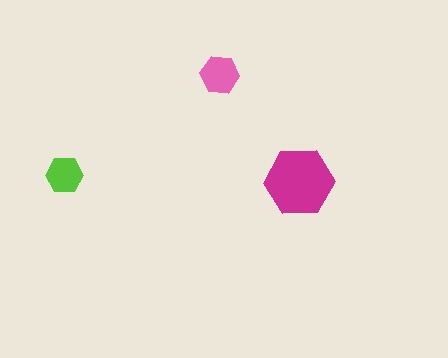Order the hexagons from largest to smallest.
the magenta one, the pink one, the lime one.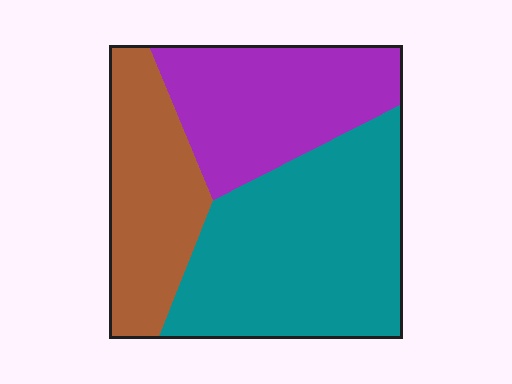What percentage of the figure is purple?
Purple covers 29% of the figure.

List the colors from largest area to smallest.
From largest to smallest: teal, purple, brown.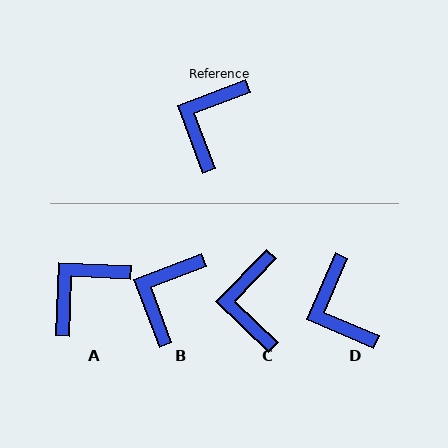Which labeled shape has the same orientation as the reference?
B.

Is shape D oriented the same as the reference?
No, it is off by about 47 degrees.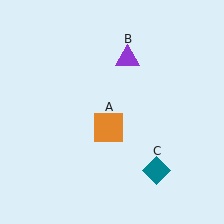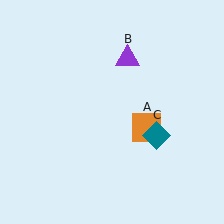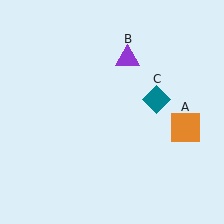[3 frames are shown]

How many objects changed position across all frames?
2 objects changed position: orange square (object A), teal diamond (object C).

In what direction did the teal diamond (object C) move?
The teal diamond (object C) moved up.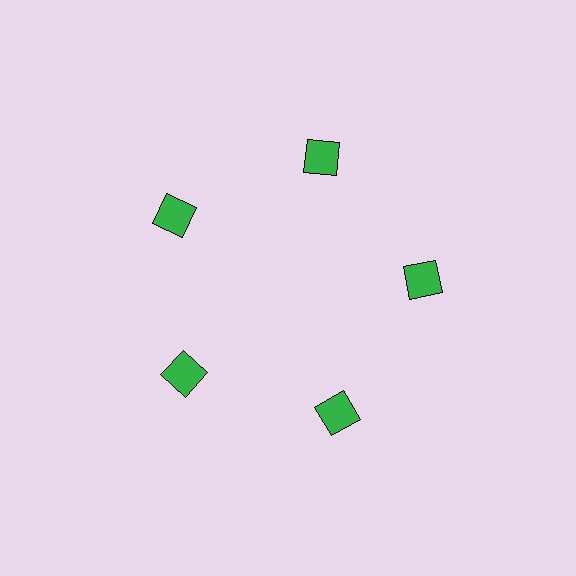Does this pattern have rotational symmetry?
Yes, this pattern has 5-fold rotational symmetry. It looks the same after rotating 72 degrees around the center.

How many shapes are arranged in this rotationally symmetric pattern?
There are 5 shapes, arranged in 5 groups of 1.